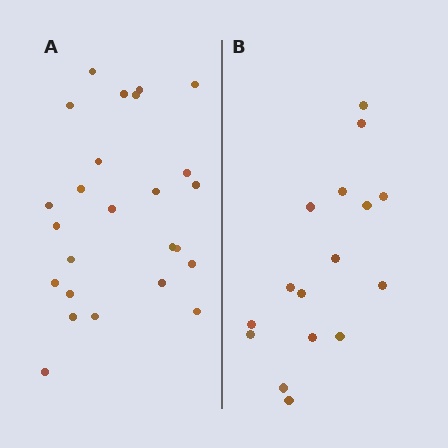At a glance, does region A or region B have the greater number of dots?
Region A (the left region) has more dots.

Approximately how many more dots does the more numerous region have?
Region A has roughly 8 or so more dots than region B.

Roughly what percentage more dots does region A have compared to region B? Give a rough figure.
About 55% more.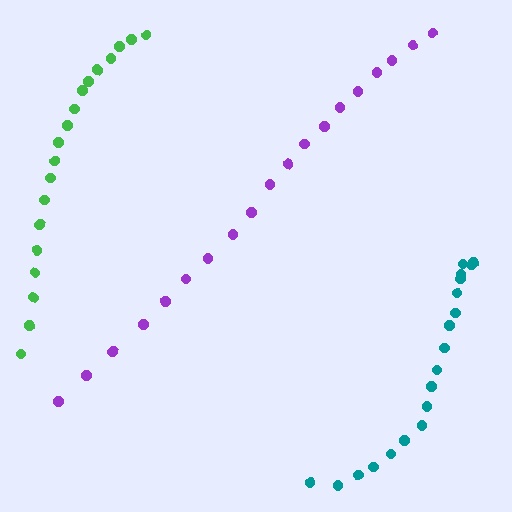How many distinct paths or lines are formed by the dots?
There are 3 distinct paths.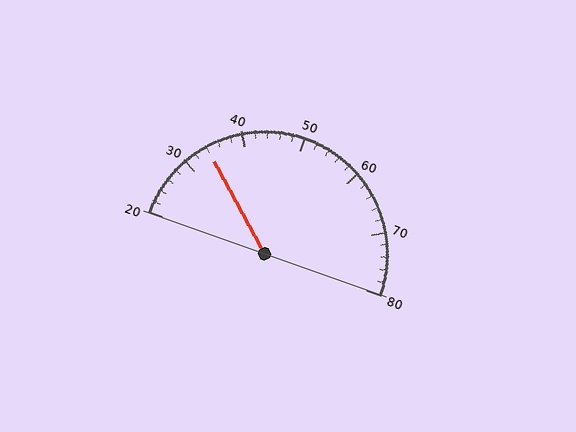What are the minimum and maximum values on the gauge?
The gauge ranges from 20 to 80.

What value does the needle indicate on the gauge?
The needle indicates approximately 34.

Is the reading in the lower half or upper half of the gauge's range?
The reading is in the lower half of the range (20 to 80).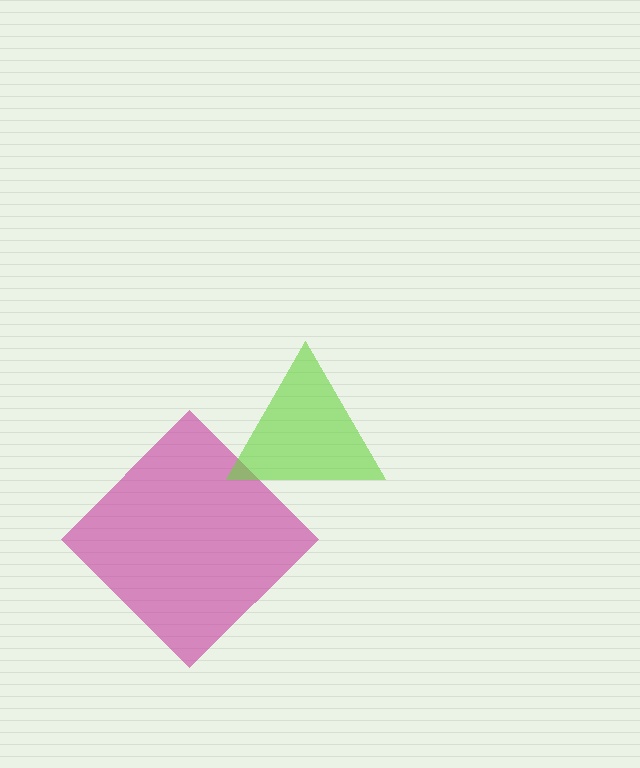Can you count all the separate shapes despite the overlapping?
Yes, there are 2 separate shapes.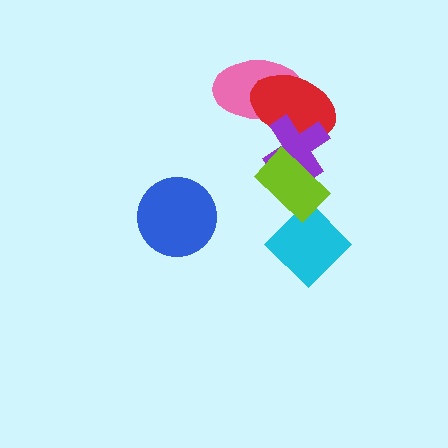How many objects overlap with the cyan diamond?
1 object overlaps with the cyan diamond.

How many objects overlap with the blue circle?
0 objects overlap with the blue circle.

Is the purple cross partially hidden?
Yes, it is partially covered by another shape.